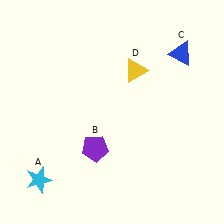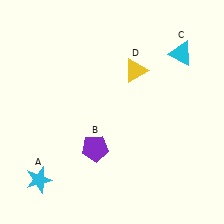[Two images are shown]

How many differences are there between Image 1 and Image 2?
There is 1 difference between the two images.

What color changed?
The triangle (C) changed from blue in Image 1 to cyan in Image 2.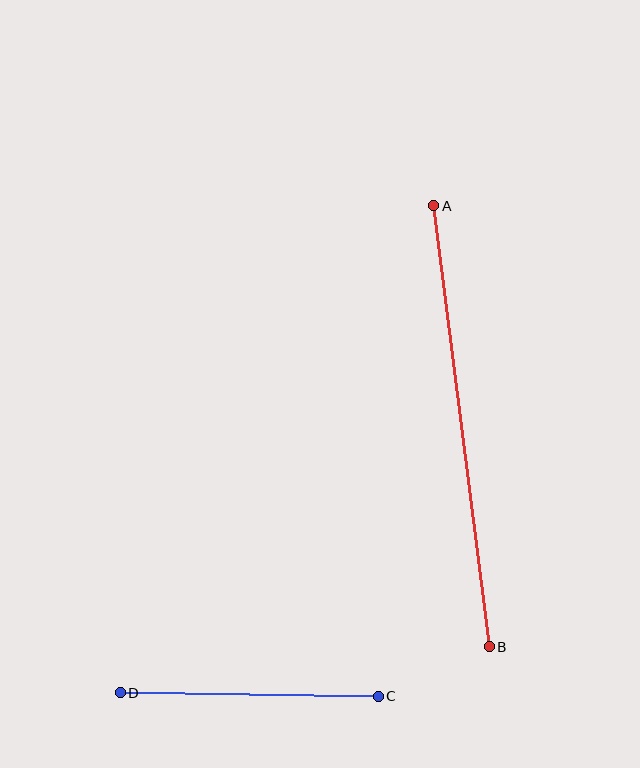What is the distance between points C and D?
The distance is approximately 258 pixels.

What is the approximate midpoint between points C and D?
The midpoint is at approximately (249, 695) pixels.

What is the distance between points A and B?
The distance is approximately 445 pixels.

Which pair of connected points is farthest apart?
Points A and B are farthest apart.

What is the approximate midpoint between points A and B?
The midpoint is at approximately (462, 426) pixels.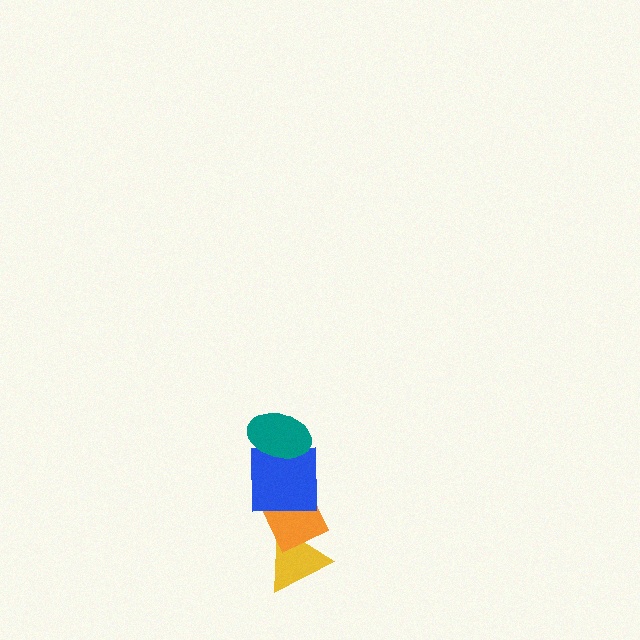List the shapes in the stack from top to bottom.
From top to bottom: the teal ellipse, the blue square, the orange diamond, the yellow triangle.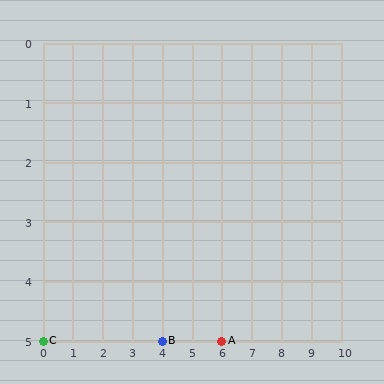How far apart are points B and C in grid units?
Points B and C are 4 columns apart.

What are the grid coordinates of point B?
Point B is at grid coordinates (4, 5).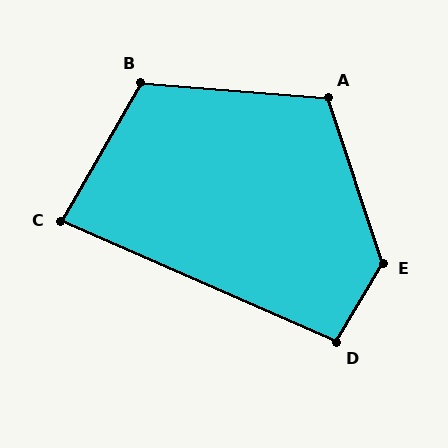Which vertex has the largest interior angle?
E, at approximately 132 degrees.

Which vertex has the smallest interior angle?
C, at approximately 84 degrees.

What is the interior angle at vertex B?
Approximately 116 degrees (obtuse).